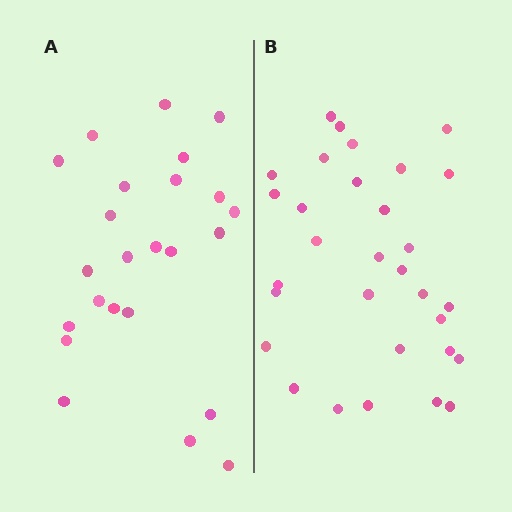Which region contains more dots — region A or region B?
Region B (the right region) has more dots.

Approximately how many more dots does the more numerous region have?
Region B has roughly 8 or so more dots than region A.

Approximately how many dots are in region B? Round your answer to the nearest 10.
About 30 dots. (The exact count is 31, which rounds to 30.)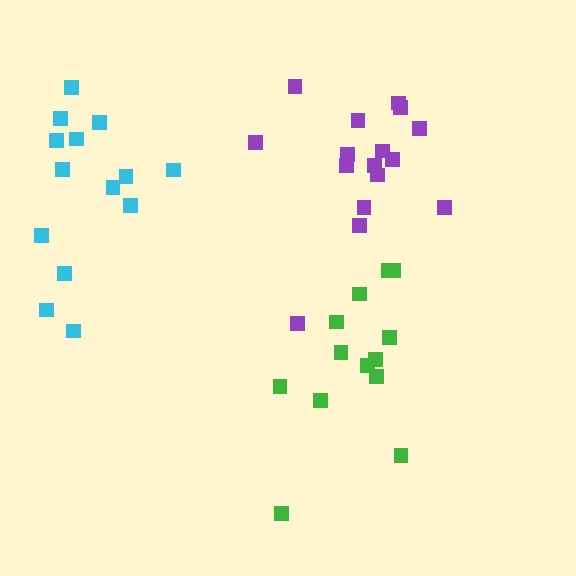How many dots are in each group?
Group 1: 13 dots, Group 2: 14 dots, Group 3: 16 dots (43 total).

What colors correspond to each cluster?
The clusters are colored: green, cyan, purple.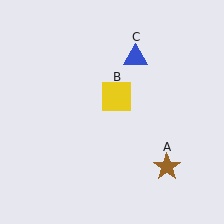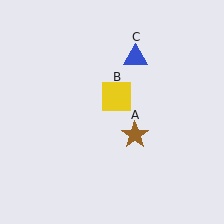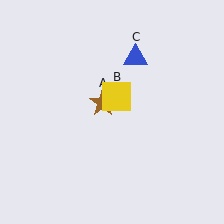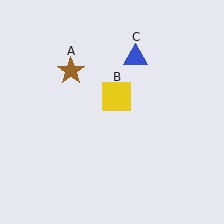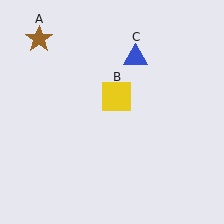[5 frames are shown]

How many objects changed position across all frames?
1 object changed position: brown star (object A).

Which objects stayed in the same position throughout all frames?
Yellow square (object B) and blue triangle (object C) remained stationary.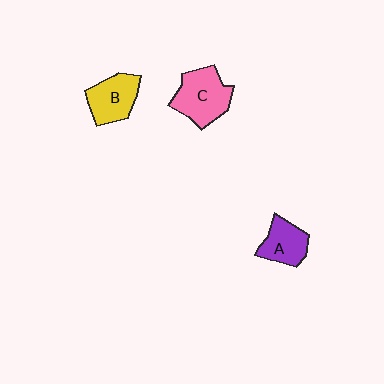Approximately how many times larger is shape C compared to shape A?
Approximately 1.5 times.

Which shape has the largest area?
Shape C (pink).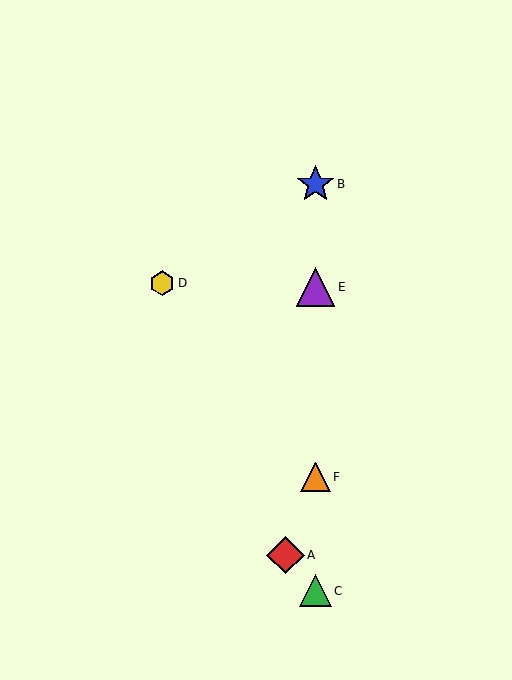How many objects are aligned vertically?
4 objects (B, C, E, F) are aligned vertically.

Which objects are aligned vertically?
Objects B, C, E, F are aligned vertically.